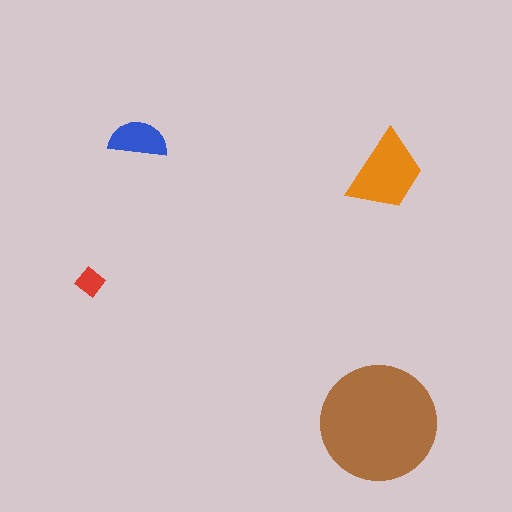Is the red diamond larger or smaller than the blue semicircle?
Smaller.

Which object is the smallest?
The red diamond.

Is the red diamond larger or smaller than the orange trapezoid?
Smaller.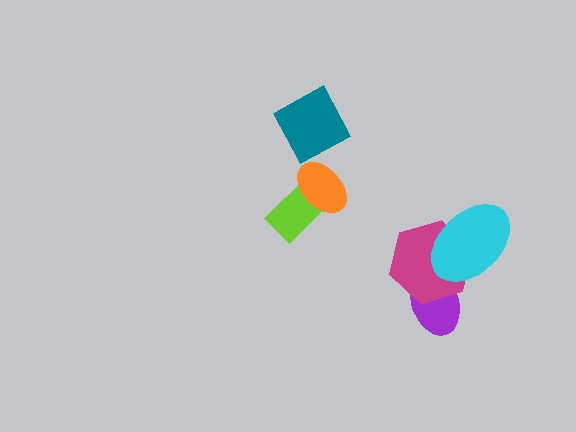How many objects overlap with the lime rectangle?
1 object overlaps with the lime rectangle.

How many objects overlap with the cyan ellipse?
2 objects overlap with the cyan ellipse.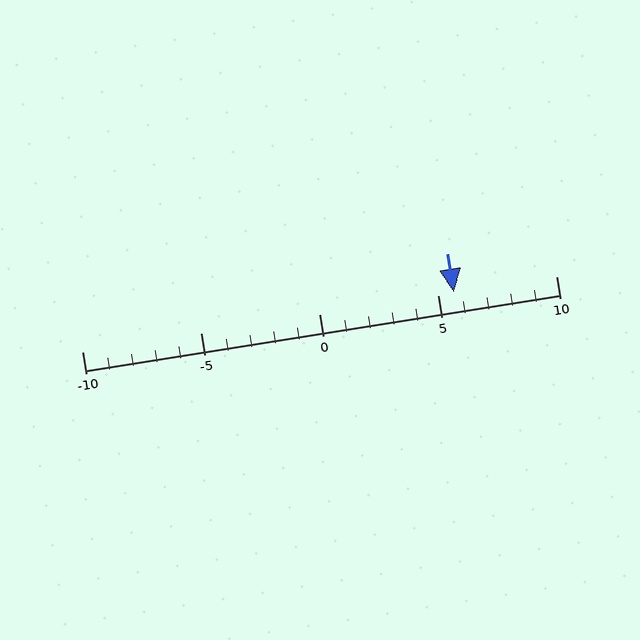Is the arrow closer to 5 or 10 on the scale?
The arrow is closer to 5.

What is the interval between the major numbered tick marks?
The major tick marks are spaced 5 units apart.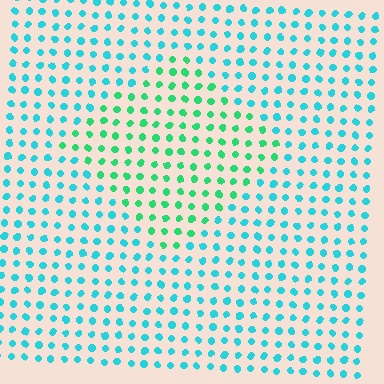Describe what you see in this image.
The image is filled with small cyan elements in a uniform arrangement. A diamond-shaped region is visible where the elements are tinted to a slightly different hue, forming a subtle color boundary.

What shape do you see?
I see a diamond.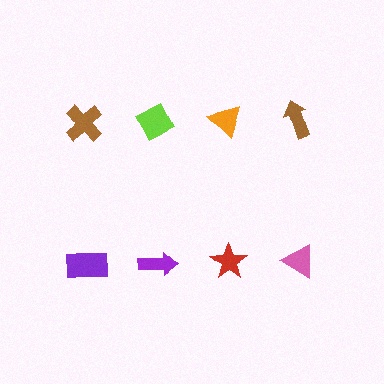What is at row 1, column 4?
A brown arrow.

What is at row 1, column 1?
A brown cross.